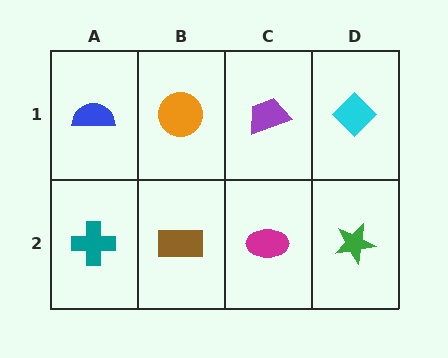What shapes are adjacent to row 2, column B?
An orange circle (row 1, column B), a teal cross (row 2, column A), a magenta ellipse (row 2, column C).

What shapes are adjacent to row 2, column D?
A cyan diamond (row 1, column D), a magenta ellipse (row 2, column C).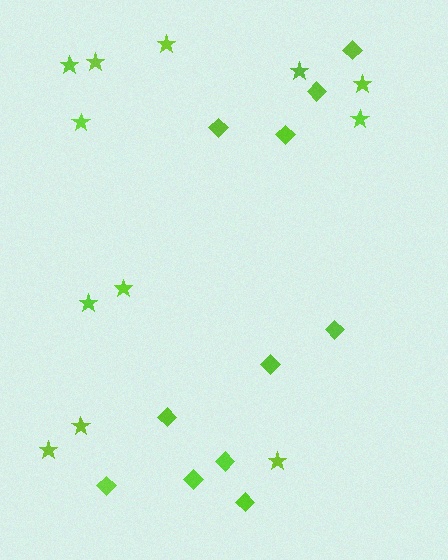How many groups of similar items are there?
There are 2 groups: one group of diamonds (11) and one group of stars (12).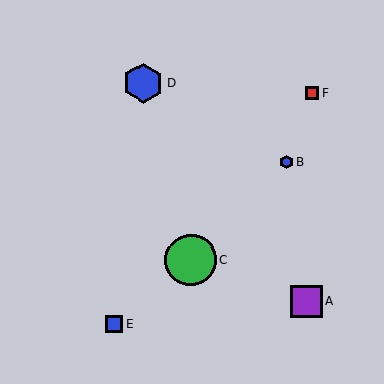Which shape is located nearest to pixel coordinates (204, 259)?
The green circle (labeled C) at (191, 260) is nearest to that location.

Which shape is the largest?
The green circle (labeled C) is the largest.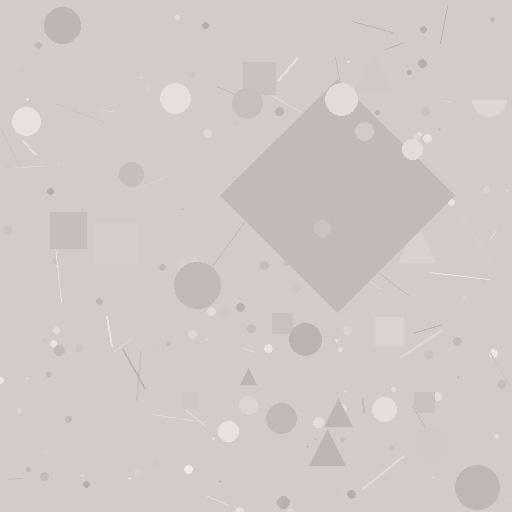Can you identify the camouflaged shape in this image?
The camouflaged shape is a diamond.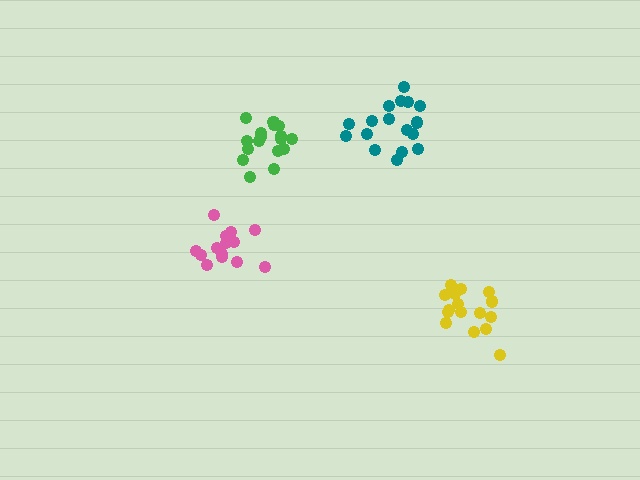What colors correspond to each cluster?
The clusters are colored: green, teal, yellow, pink.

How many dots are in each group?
Group 1: 17 dots, Group 2: 17 dots, Group 3: 16 dots, Group 4: 15 dots (65 total).